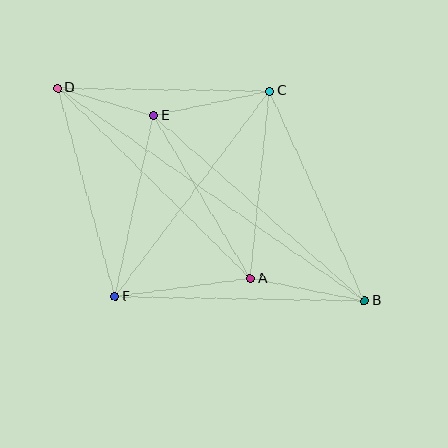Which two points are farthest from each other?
Points B and D are farthest from each other.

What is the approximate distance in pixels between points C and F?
The distance between C and F is approximately 257 pixels.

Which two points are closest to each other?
Points D and E are closest to each other.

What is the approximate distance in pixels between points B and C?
The distance between B and C is approximately 230 pixels.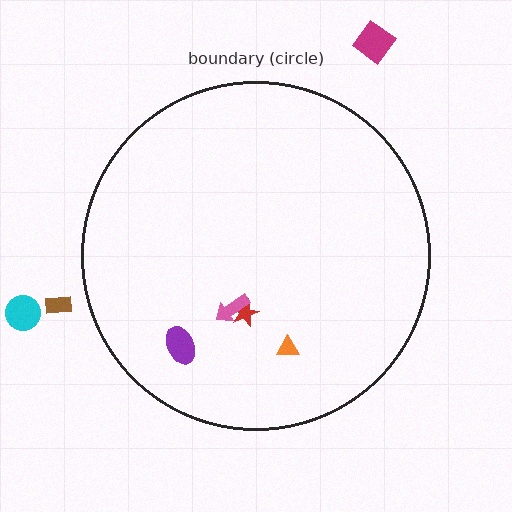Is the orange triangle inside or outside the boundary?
Inside.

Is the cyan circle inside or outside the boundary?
Outside.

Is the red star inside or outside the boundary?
Inside.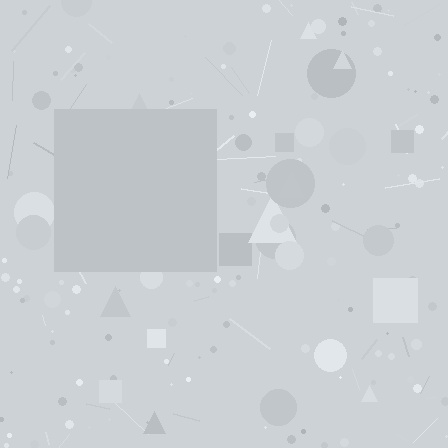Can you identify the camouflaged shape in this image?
The camouflaged shape is a square.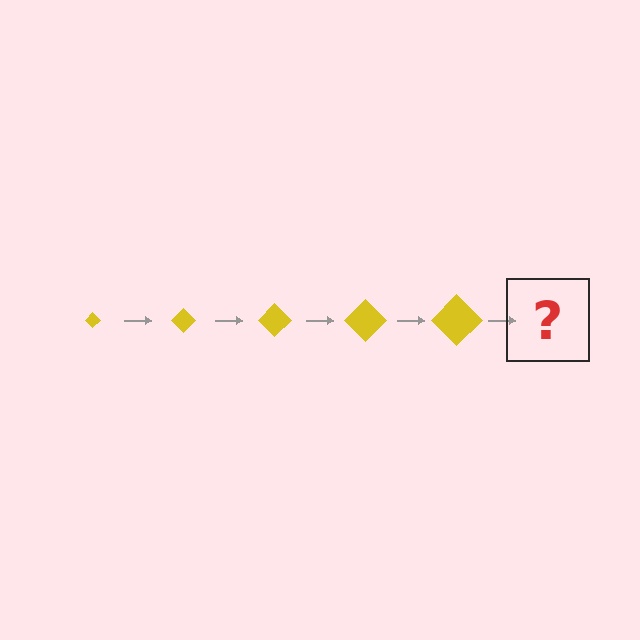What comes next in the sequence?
The next element should be a yellow diamond, larger than the previous one.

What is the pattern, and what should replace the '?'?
The pattern is that the diamond gets progressively larger each step. The '?' should be a yellow diamond, larger than the previous one.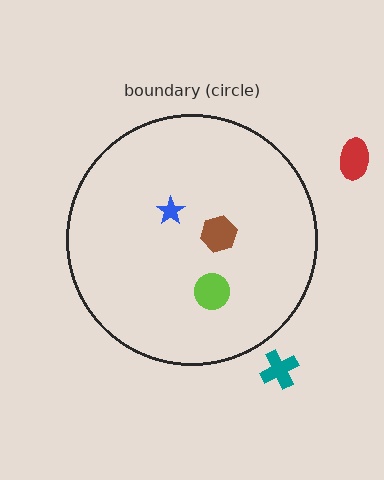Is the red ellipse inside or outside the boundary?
Outside.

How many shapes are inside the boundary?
3 inside, 2 outside.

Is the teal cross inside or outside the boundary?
Outside.